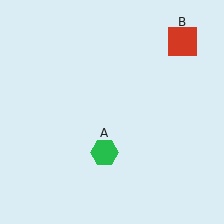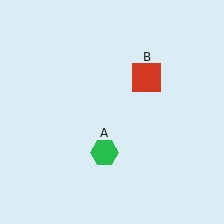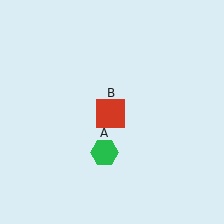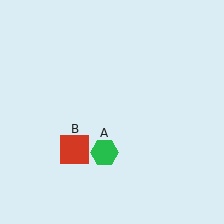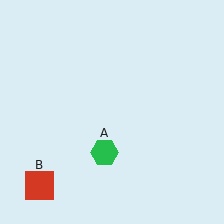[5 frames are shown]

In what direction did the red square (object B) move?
The red square (object B) moved down and to the left.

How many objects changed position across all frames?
1 object changed position: red square (object B).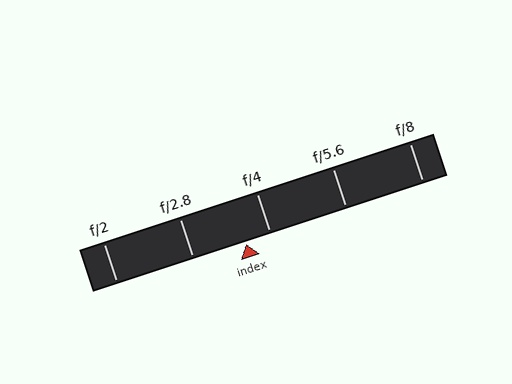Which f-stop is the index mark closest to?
The index mark is closest to f/4.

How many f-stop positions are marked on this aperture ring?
There are 5 f-stop positions marked.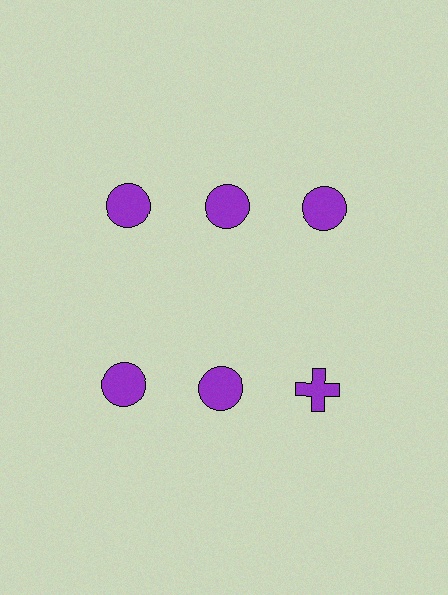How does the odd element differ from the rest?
It has a different shape: cross instead of circle.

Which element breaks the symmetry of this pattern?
The purple cross in the second row, center column breaks the symmetry. All other shapes are purple circles.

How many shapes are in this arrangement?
There are 6 shapes arranged in a grid pattern.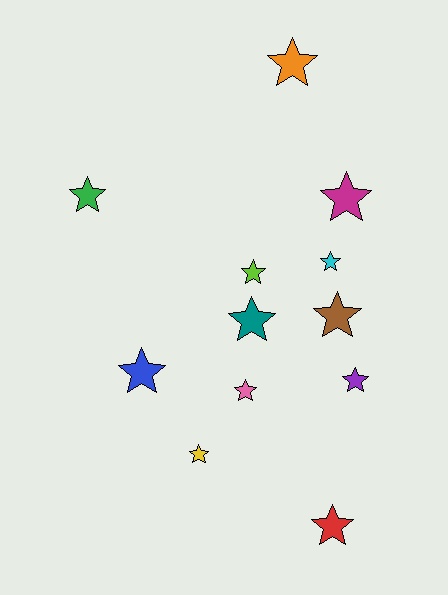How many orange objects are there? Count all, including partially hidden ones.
There is 1 orange object.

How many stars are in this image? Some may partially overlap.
There are 12 stars.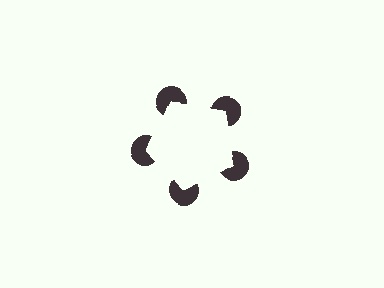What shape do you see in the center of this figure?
An illusory pentagon — its edges are inferred from the aligned wedge cuts in the pac-man discs, not physically drawn.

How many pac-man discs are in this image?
There are 5 — one at each vertex of the illusory pentagon.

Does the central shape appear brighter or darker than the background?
It typically appears slightly brighter than the background, even though no actual brightness change is drawn.